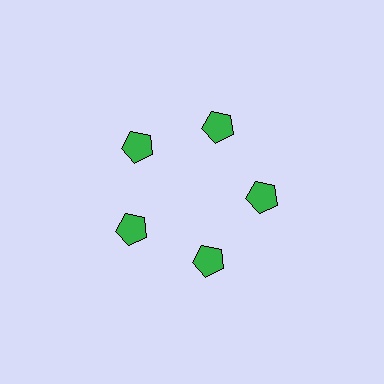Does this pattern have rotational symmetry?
Yes, this pattern has 5-fold rotational symmetry. It looks the same after rotating 72 degrees around the center.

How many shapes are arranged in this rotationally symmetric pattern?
There are 5 shapes, arranged in 5 groups of 1.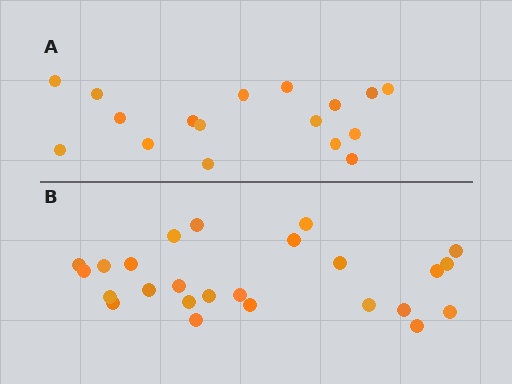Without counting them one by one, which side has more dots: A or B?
Region B (the bottom region) has more dots.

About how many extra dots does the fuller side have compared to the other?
Region B has roughly 8 or so more dots than region A.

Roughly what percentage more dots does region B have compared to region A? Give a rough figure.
About 45% more.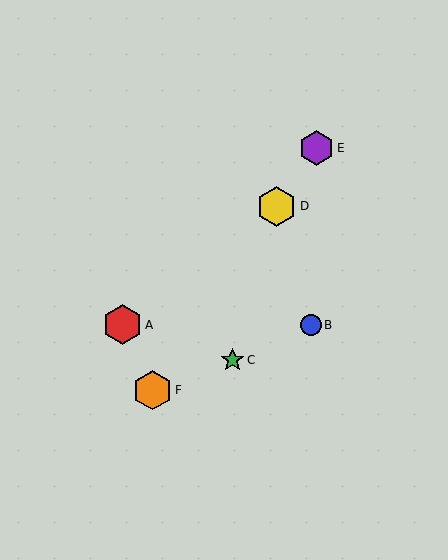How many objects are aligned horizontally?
2 objects (A, B) are aligned horizontally.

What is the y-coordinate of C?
Object C is at y≈360.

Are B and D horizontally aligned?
No, B is at y≈325 and D is at y≈206.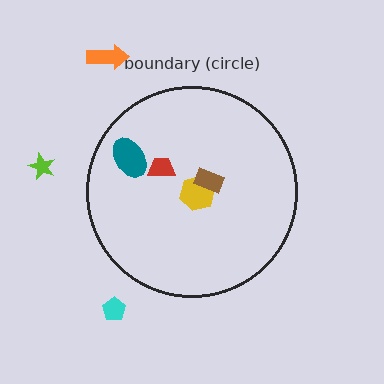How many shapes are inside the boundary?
4 inside, 3 outside.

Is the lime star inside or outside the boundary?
Outside.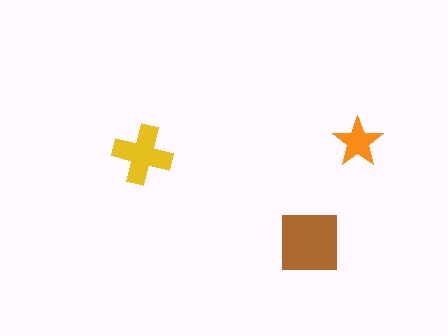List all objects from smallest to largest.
The orange star, the yellow cross, the brown square.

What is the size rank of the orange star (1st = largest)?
3rd.